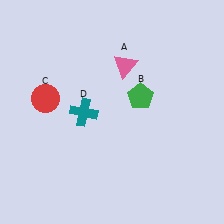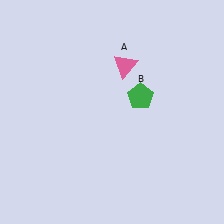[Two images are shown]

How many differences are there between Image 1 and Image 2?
There are 2 differences between the two images.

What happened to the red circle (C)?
The red circle (C) was removed in Image 2. It was in the top-left area of Image 1.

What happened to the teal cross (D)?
The teal cross (D) was removed in Image 2. It was in the bottom-left area of Image 1.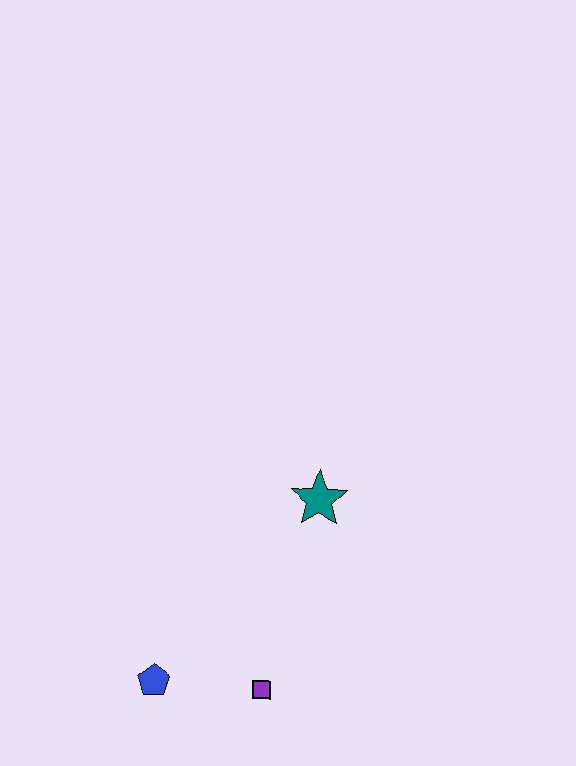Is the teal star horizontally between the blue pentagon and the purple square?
No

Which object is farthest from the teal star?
The blue pentagon is farthest from the teal star.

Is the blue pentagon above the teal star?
No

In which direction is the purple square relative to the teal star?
The purple square is below the teal star.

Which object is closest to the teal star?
The purple square is closest to the teal star.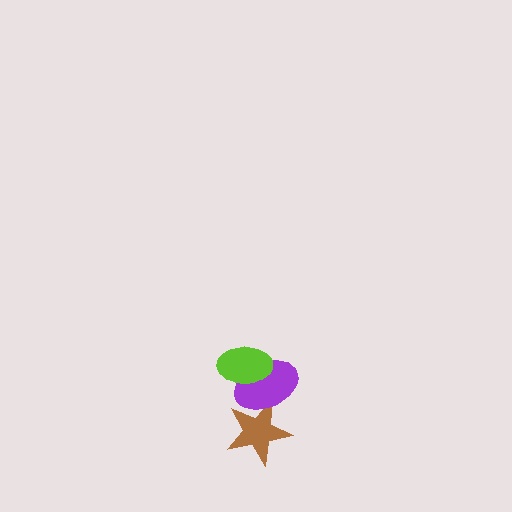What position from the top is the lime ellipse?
The lime ellipse is 1st from the top.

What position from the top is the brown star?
The brown star is 3rd from the top.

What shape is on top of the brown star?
The purple ellipse is on top of the brown star.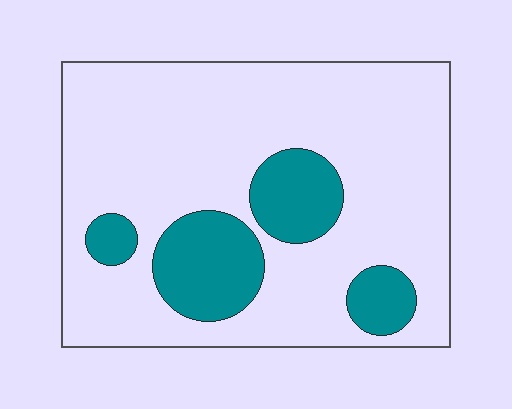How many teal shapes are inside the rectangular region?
4.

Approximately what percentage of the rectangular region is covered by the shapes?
Approximately 20%.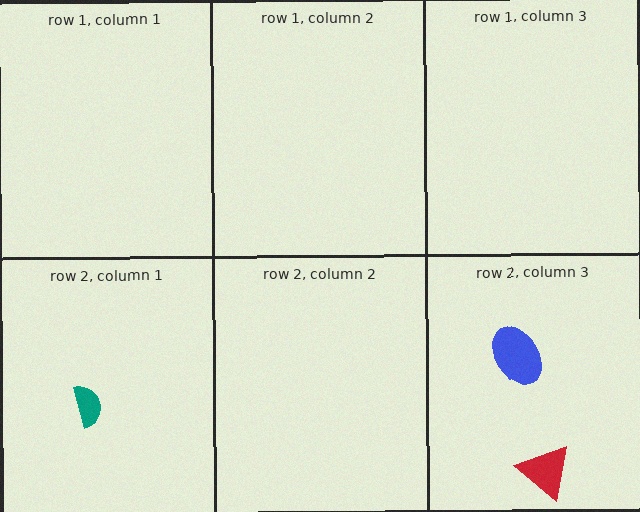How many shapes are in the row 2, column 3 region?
2.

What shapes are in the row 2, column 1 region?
The teal semicircle.